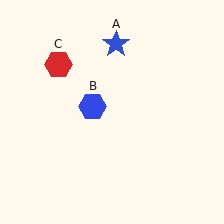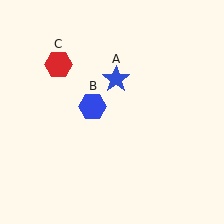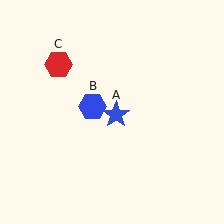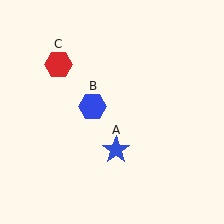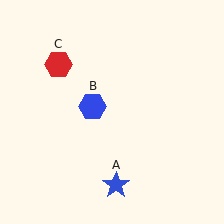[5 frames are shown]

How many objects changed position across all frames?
1 object changed position: blue star (object A).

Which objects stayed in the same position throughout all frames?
Blue hexagon (object B) and red hexagon (object C) remained stationary.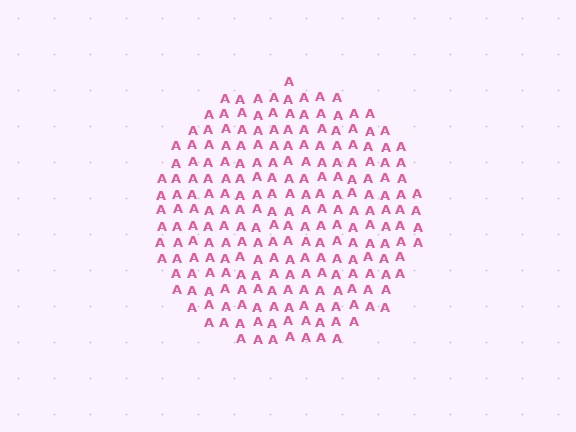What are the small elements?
The small elements are letter A's.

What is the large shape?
The large shape is a circle.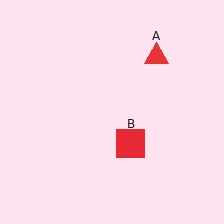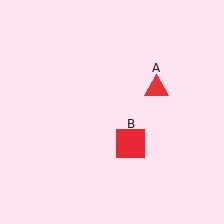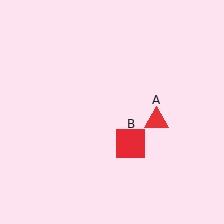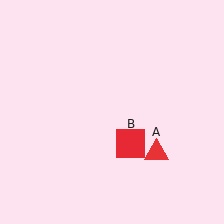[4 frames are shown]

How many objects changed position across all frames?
1 object changed position: red triangle (object A).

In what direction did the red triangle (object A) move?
The red triangle (object A) moved down.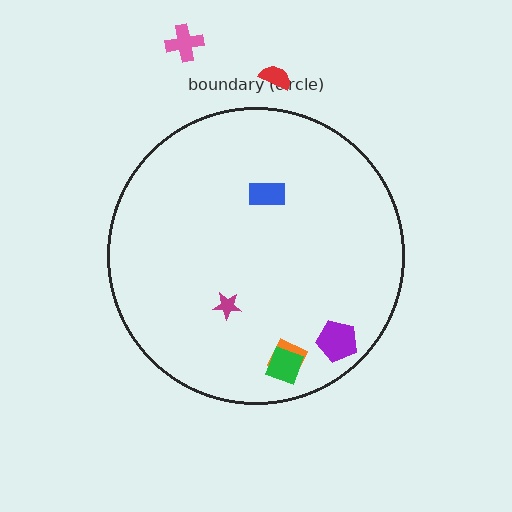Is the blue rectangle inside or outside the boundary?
Inside.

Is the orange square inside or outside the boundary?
Inside.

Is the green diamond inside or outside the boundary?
Inside.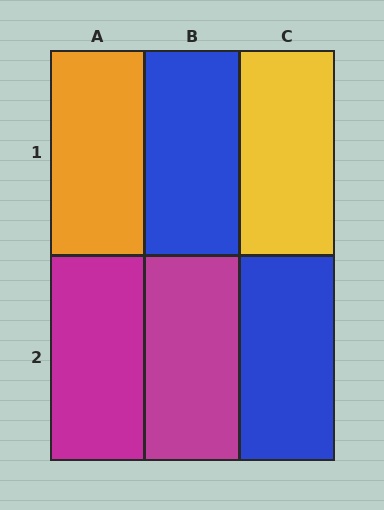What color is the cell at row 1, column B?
Blue.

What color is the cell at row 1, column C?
Yellow.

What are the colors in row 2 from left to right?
Magenta, magenta, blue.